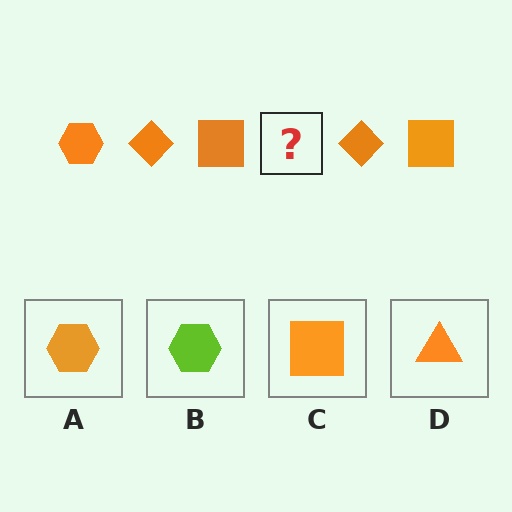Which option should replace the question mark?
Option A.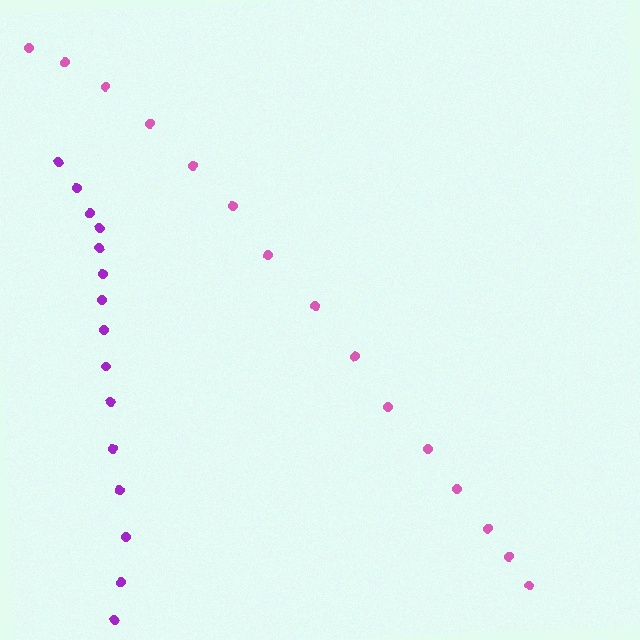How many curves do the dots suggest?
There are 2 distinct paths.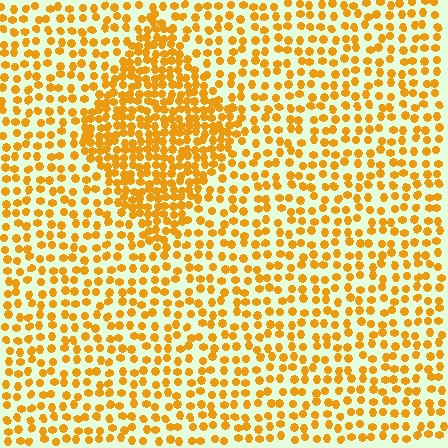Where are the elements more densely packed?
The elements are more densely packed inside the diamond boundary.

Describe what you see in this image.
The image contains small orange elements arranged at two different densities. A diamond-shaped region is visible where the elements are more densely packed than the surrounding area.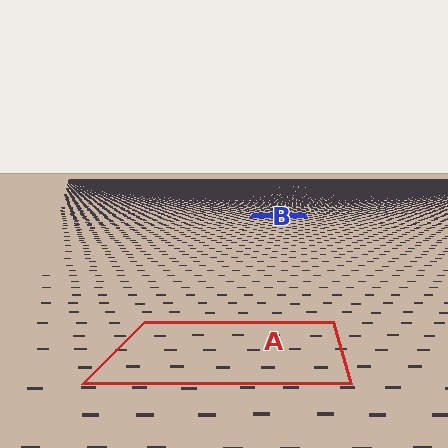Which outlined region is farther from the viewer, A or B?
Region B is farther from the viewer — the texture elements inside it appear smaller and more densely packed.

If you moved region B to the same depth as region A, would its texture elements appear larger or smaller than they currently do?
They would appear larger. At a closer depth, the same texture elements are projected at a bigger on-screen size.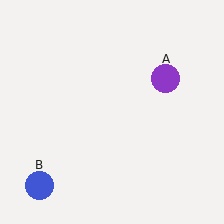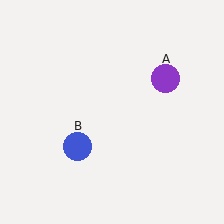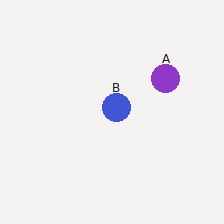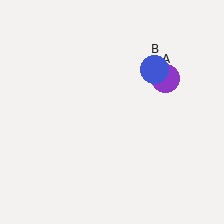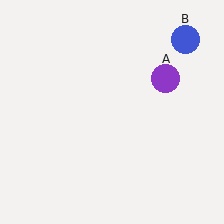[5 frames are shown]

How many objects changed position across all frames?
1 object changed position: blue circle (object B).